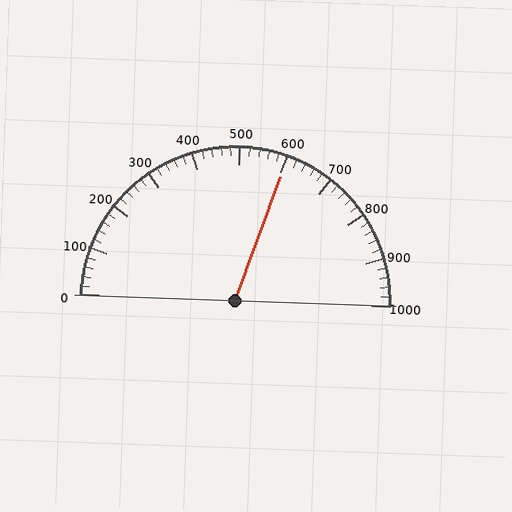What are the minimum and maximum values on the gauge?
The gauge ranges from 0 to 1000.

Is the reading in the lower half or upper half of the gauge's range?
The reading is in the upper half of the range (0 to 1000).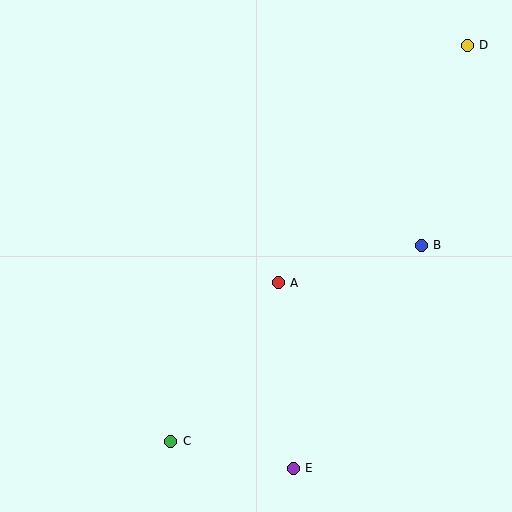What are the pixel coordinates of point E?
Point E is at (293, 468).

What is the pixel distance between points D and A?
The distance between D and A is 304 pixels.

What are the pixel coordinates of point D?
Point D is at (467, 45).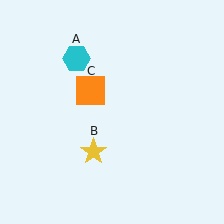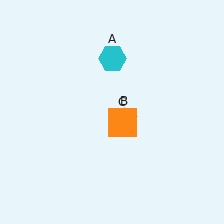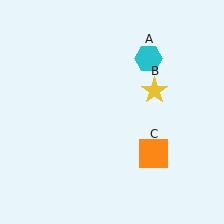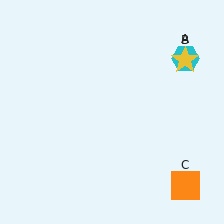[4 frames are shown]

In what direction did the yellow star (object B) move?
The yellow star (object B) moved up and to the right.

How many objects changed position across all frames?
3 objects changed position: cyan hexagon (object A), yellow star (object B), orange square (object C).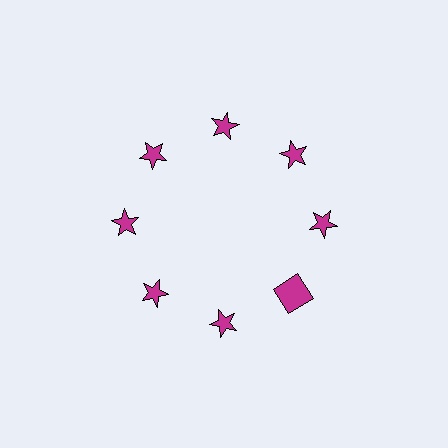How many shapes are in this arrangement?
There are 8 shapes arranged in a ring pattern.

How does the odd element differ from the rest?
It has a different shape: square instead of star.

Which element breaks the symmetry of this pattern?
The magenta square at roughly the 4 o'clock position breaks the symmetry. All other shapes are magenta stars.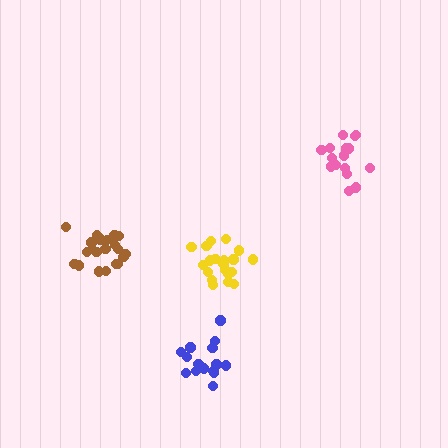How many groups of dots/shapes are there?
There are 4 groups.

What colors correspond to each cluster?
The clusters are colored: brown, blue, yellow, pink.